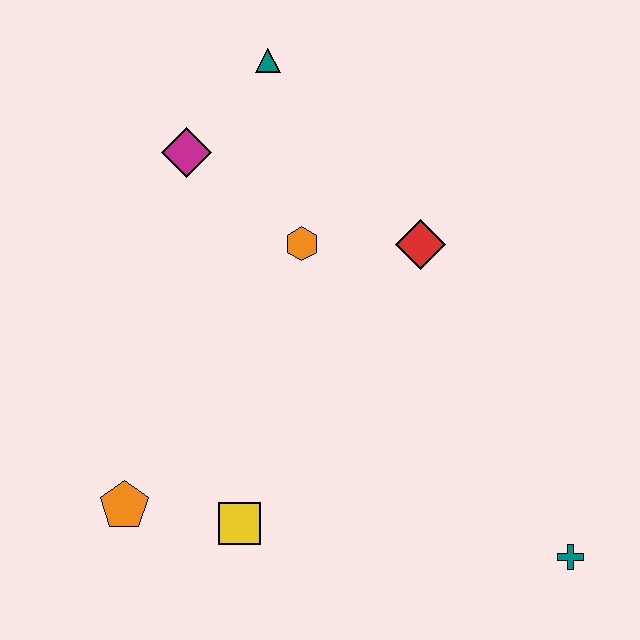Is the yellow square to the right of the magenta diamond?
Yes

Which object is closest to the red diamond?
The orange hexagon is closest to the red diamond.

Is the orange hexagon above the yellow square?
Yes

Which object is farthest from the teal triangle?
The teal cross is farthest from the teal triangle.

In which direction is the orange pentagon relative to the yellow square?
The orange pentagon is to the left of the yellow square.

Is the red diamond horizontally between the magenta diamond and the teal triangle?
No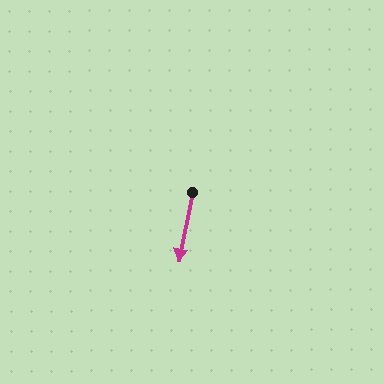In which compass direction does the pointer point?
South.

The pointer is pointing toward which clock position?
Roughly 6 o'clock.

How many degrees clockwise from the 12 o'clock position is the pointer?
Approximately 191 degrees.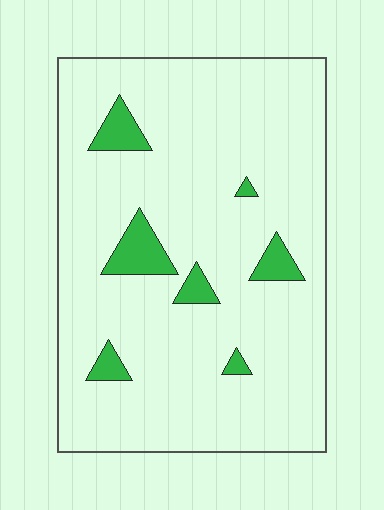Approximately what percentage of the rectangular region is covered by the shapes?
Approximately 10%.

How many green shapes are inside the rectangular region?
7.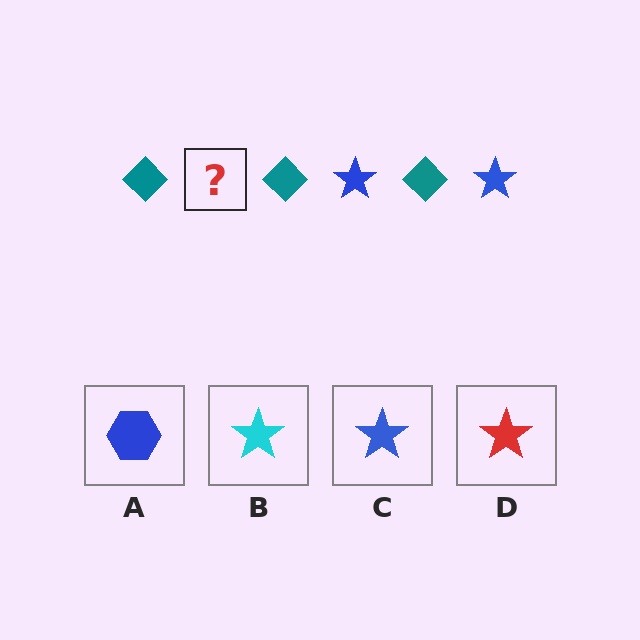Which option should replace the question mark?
Option C.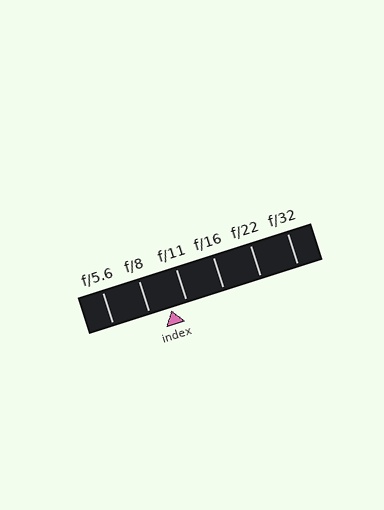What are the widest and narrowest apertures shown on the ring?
The widest aperture shown is f/5.6 and the narrowest is f/32.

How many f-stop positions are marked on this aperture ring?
There are 6 f-stop positions marked.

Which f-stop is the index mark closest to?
The index mark is closest to f/11.